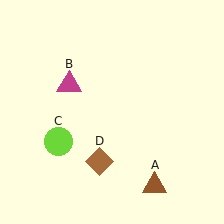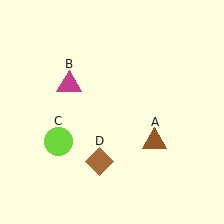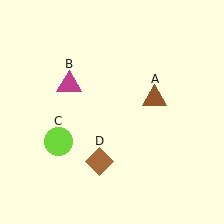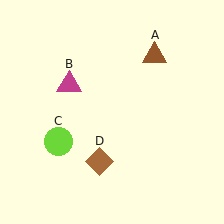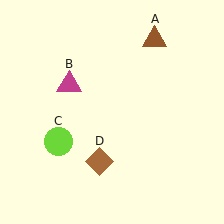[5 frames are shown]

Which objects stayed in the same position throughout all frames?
Magenta triangle (object B) and lime circle (object C) and brown diamond (object D) remained stationary.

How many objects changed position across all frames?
1 object changed position: brown triangle (object A).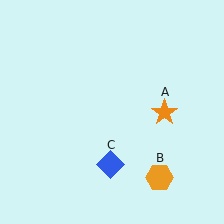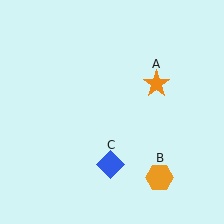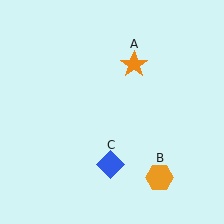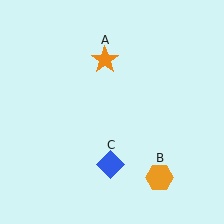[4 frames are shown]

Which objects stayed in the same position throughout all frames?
Orange hexagon (object B) and blue diamond (object C) remained stationary.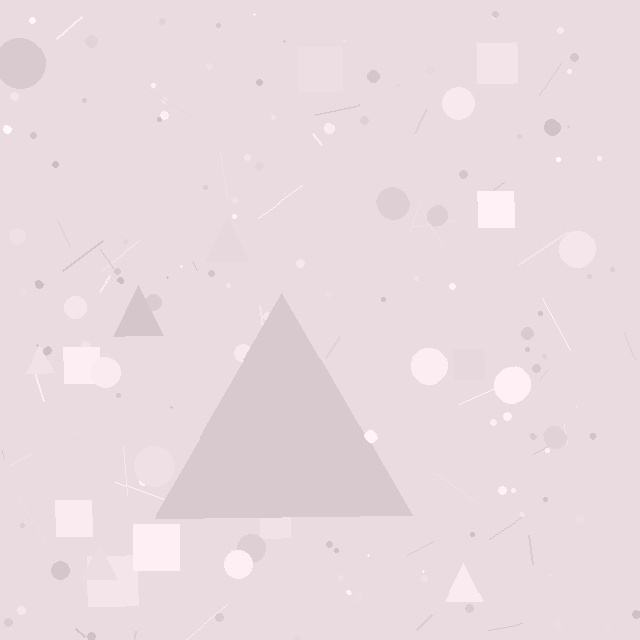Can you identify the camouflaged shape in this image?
The camouflaged shape is a triangle.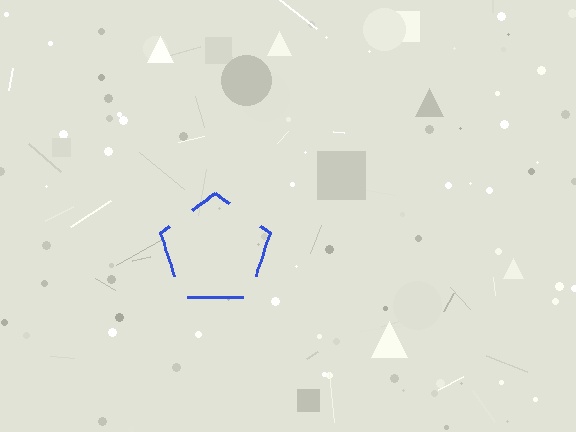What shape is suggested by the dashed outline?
The dashed outline suggests a pentagon.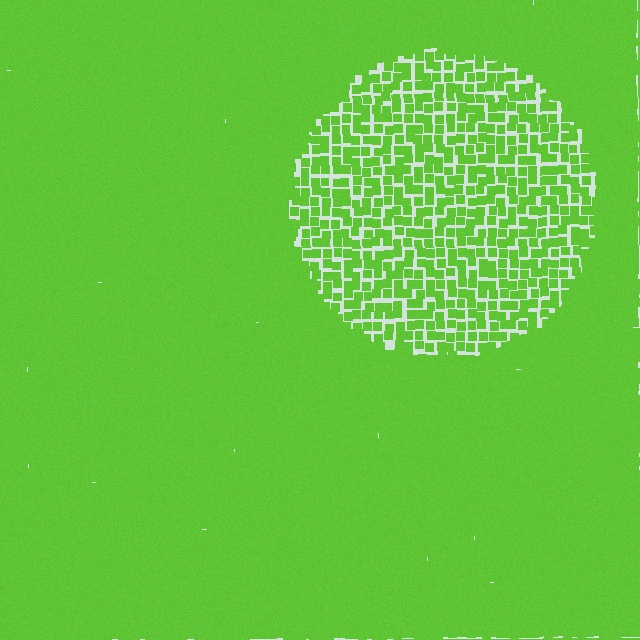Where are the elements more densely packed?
The elements are more densely packed outside the circle boundary.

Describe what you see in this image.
The image contains small lime elements arranged at two different densities. A circle-shaped region is visible where the elements are less densely packed than the surrounding area.